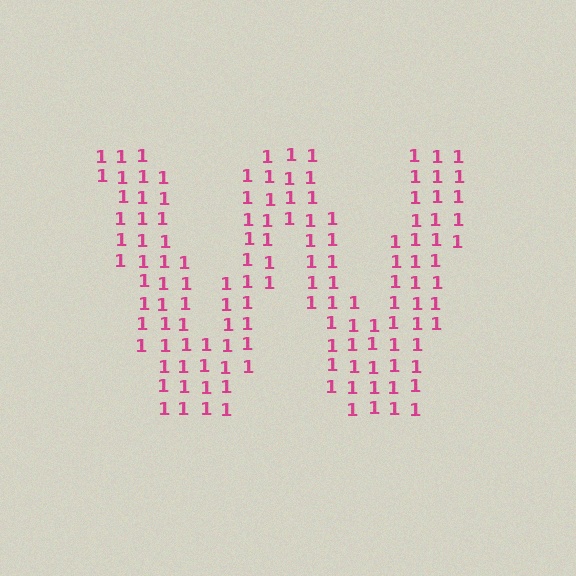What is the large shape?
The large shape is the letter W.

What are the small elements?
The small elements are digit 1's.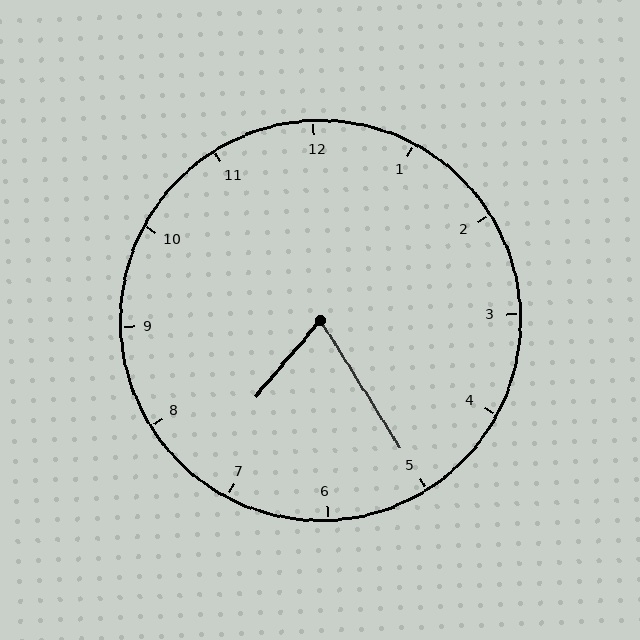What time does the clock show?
7:25.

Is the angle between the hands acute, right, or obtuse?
It is acute.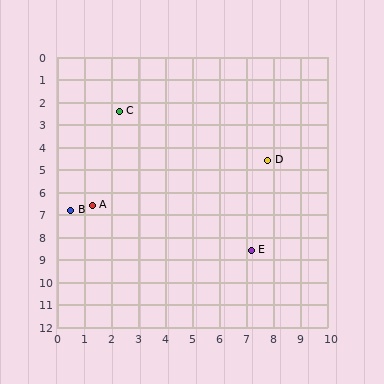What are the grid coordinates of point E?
Point E is at approximately (7.2, 8.6).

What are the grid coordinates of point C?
Point C is at approximately (2.3, 2.4).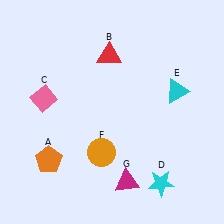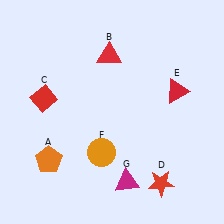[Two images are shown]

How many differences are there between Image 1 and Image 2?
There are 3 differences between the two images.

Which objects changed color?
C changed from pink to red. D changed from cyan to red. E changed from cyan to red.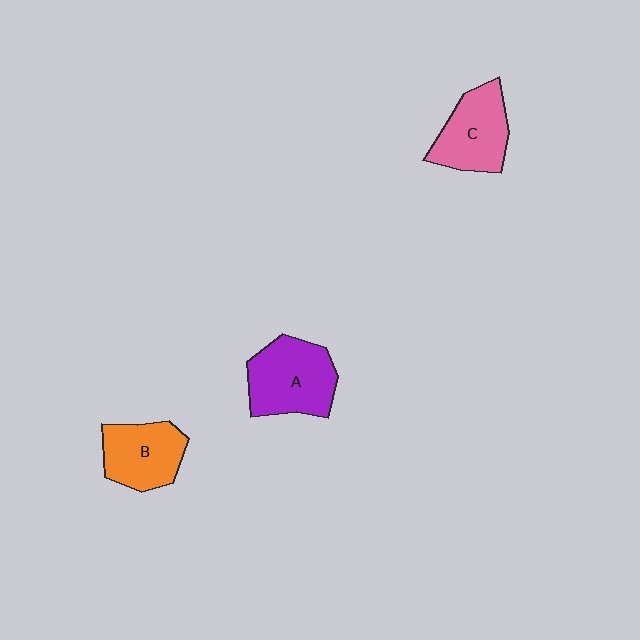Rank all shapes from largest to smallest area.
From largest to smallest: A (purple), C (pink), B (orange).